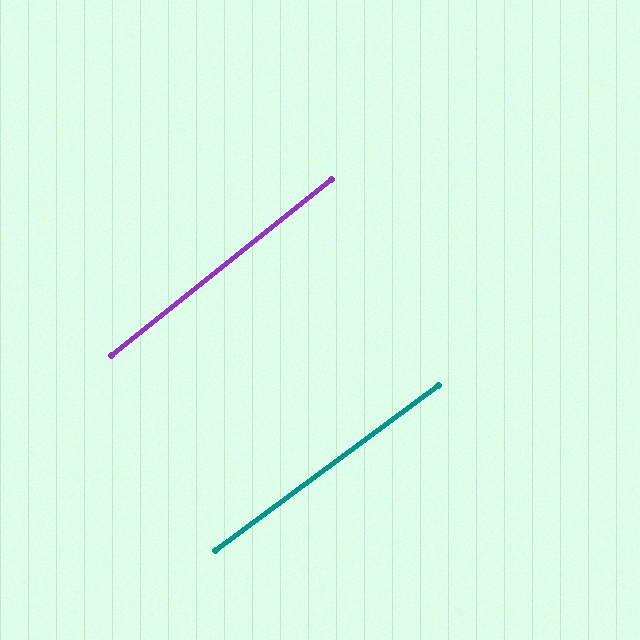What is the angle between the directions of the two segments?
Approximately 2 degrees.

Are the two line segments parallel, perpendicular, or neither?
Parallel — their directions differ by only 2.0°.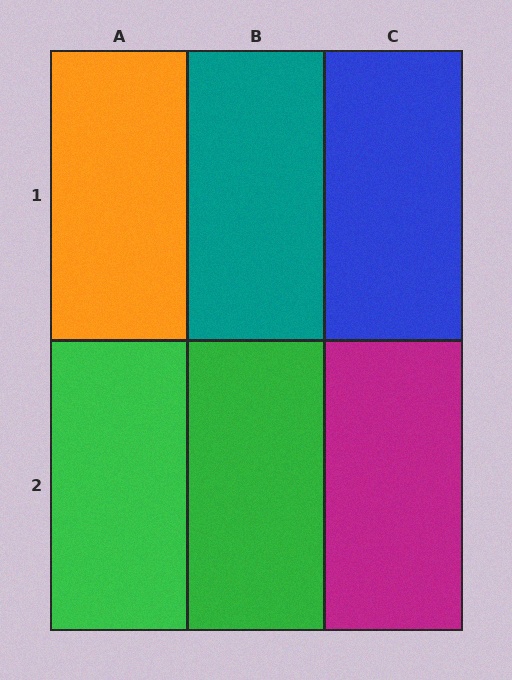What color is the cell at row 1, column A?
Orange.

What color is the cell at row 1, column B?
Teal.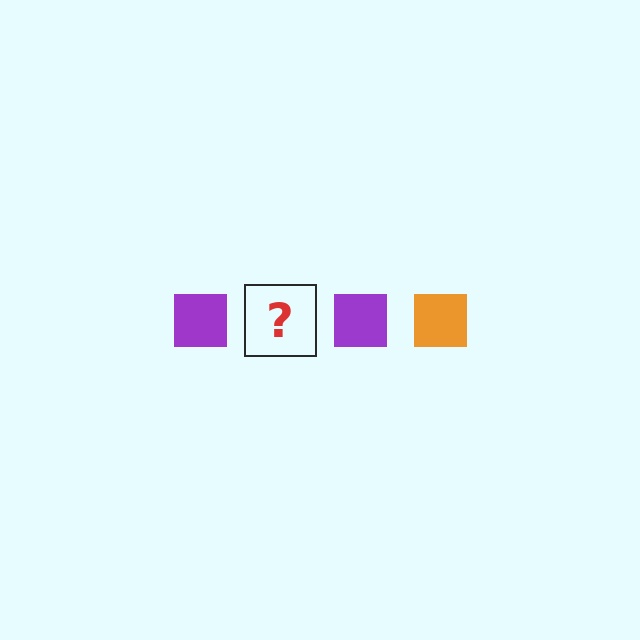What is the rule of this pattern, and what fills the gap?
The rule is that the pattern cycles through purple, orange squares. The gap should be filled with an orange square.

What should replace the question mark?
The question mark should be replaced with an orange square.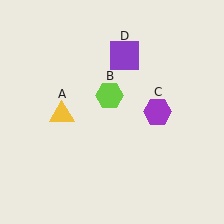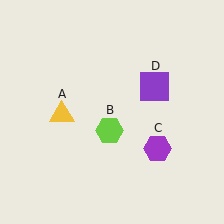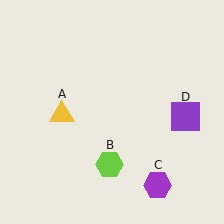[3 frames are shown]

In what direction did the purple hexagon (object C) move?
The purple hexagon (object C) moved down.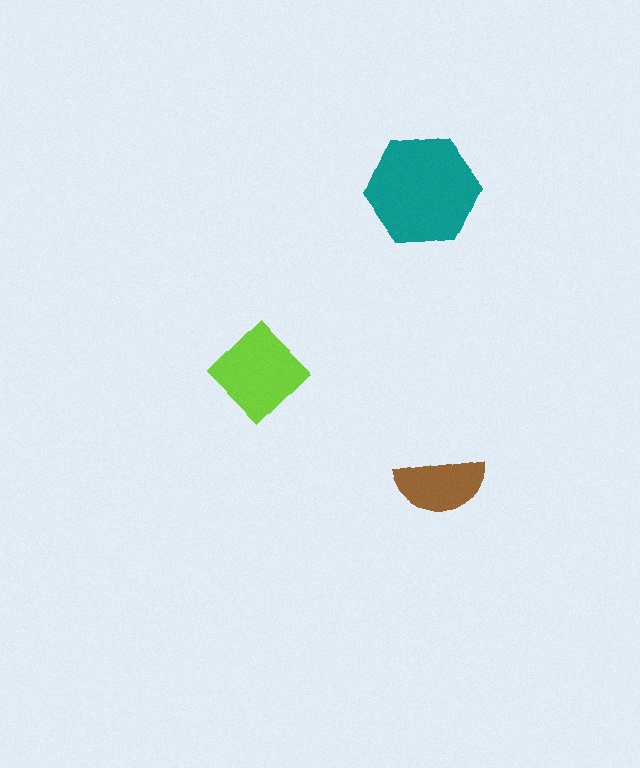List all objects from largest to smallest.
The teal hexagon, the lime diamond, the brown semicircle.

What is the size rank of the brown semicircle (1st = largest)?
3rd.